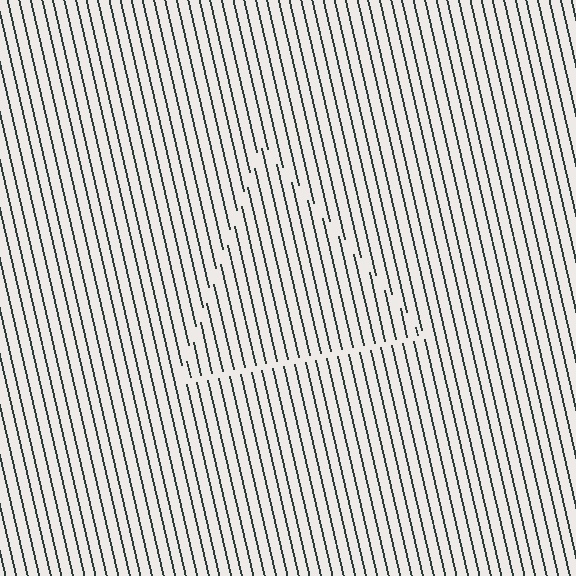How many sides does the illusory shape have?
3 sides — the line-ends trace a triangle.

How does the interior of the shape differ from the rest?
The interior of the shape contains the same grating, shifted by half a period — the contour is defined by the phase discontinuity where line-ends from the inner and outer gratings abut.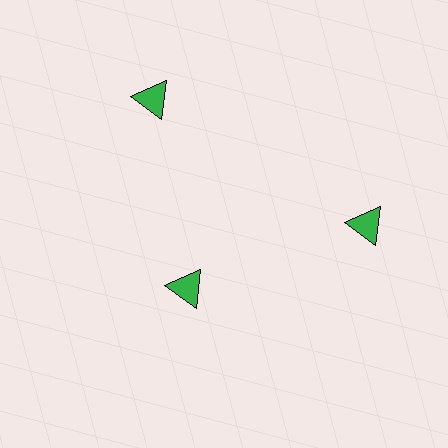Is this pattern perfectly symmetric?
No. The 3 green triangles are arranged in a ring, but one element near the 7 o'clock position is pulled inward toward the center, breaking the 3-fold rotational symmetry.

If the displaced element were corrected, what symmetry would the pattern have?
It would have 3-fold rotational symmetry — the pattern would map onto itself every 120 degrees.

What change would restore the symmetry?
The symmetry would be restored by moving it outward, back onto the ring so that all 3 triangles sit at equal angles and equal distance from the center.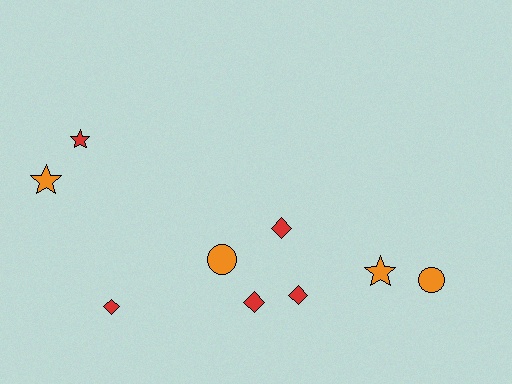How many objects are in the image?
There are 9 objects.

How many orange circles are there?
There are 2 orange circles.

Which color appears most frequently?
Red, with 5 objects.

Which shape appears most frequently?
Diamond, with 4 objects.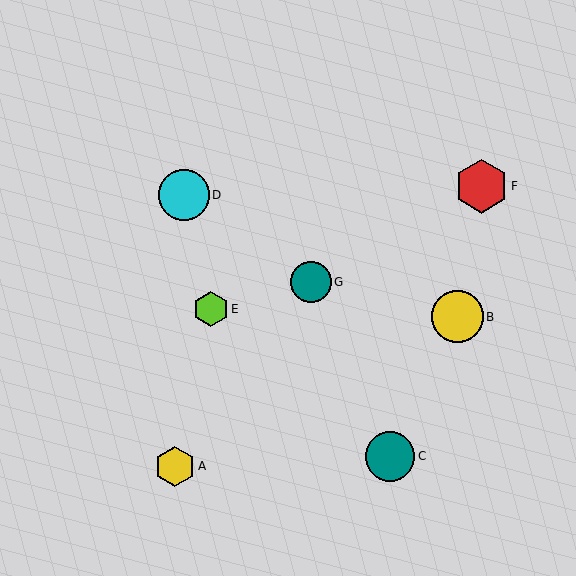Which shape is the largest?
The red hexagon (labeled F) is the largest.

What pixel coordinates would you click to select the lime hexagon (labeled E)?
Click at (211, 309) to select the lime hexagon E.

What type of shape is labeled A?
Shape A is a yellow hexagon.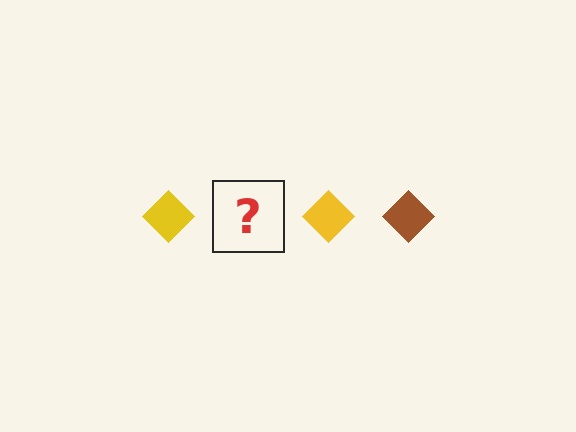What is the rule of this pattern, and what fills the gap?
The rule is that the pattern cycles through yellow, brown diamonds. The gap should be filled with a brown diamond.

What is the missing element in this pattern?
The missing element is a brown diamond.